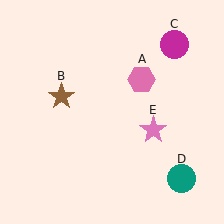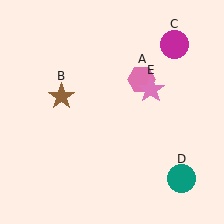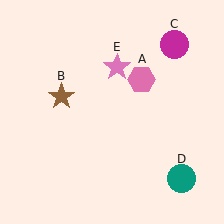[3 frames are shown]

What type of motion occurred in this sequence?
The pink star (object E) rotated counterclockwise around the center of the scene.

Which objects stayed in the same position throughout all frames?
Pink hexagon (object A) and brown star (object B) and magenta circle (object C) and teal circle (object D) remained stationary.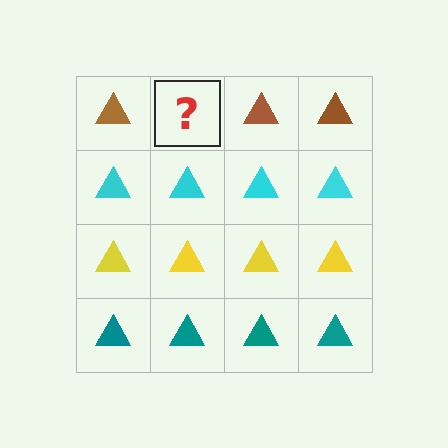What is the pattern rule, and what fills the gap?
The rule is that each row has a consistent color. The gap should be filled with a brown triangle.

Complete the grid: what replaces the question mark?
The question mark should be replaced with a brown triangle.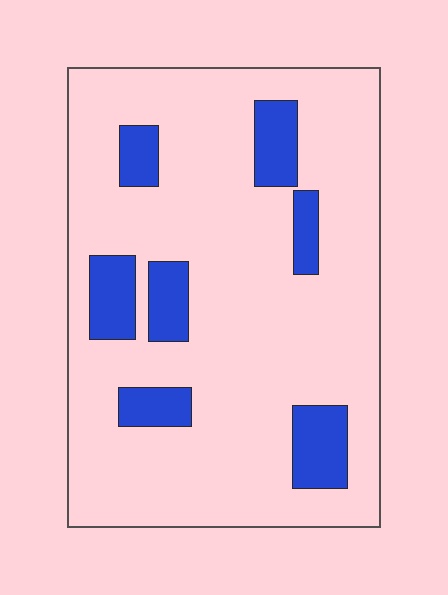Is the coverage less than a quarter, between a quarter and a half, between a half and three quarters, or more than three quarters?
Less than a quarter.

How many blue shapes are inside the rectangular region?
7.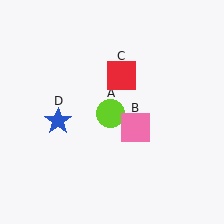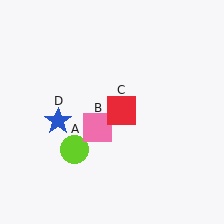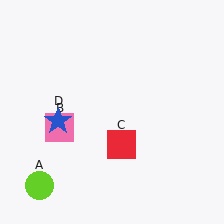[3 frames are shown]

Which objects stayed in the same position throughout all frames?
Blue star (object D) remained stationary.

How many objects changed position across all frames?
3 objects changed position: lime circle (object A), pink square (object B), red square (object C).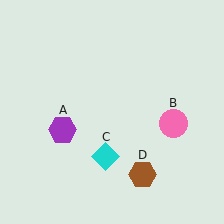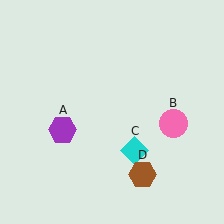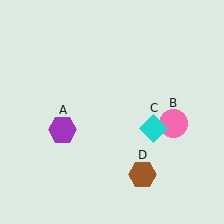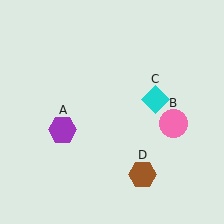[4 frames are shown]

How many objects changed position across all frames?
1 object changed position: cyan diamond (object C).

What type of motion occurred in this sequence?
The cyan diamond (object C) rotated counterclockwise around the center of the scene.